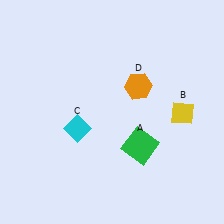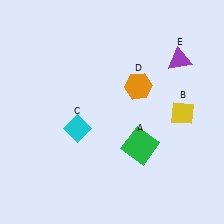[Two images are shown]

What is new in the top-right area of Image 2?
A purple triangle (E) was added in the top-right area of Image 2.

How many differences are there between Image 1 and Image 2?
There is 1 difference between the two images.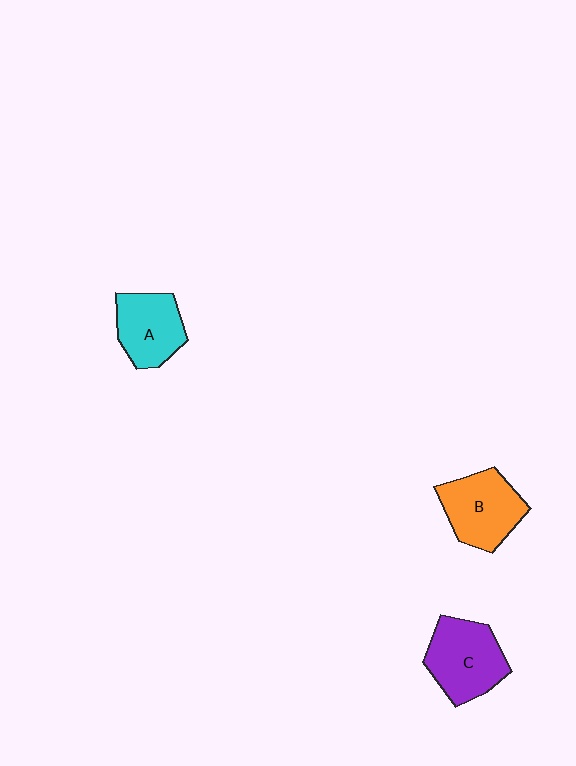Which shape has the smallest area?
Shape A (cyan).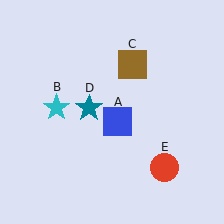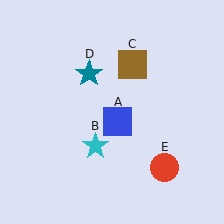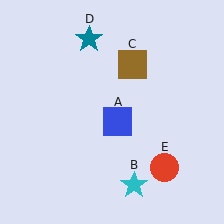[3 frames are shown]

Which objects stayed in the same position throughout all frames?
Blue square (object A) and brown square (object C) and red circle (object E) remained stationary.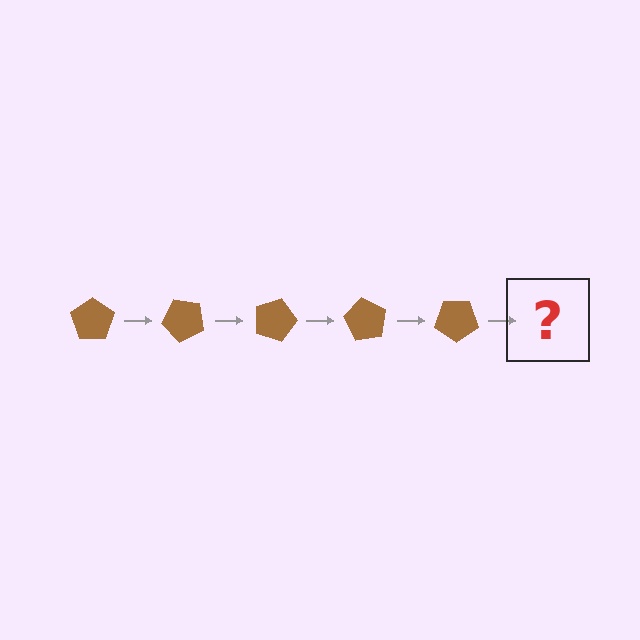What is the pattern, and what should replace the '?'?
The pattern is that the pentagon rotates 45 degrees each step. The '?' should be a brown pentagon rotated 225 degrees.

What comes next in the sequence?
The next element should be a brown pentagon rotated 225 degrees.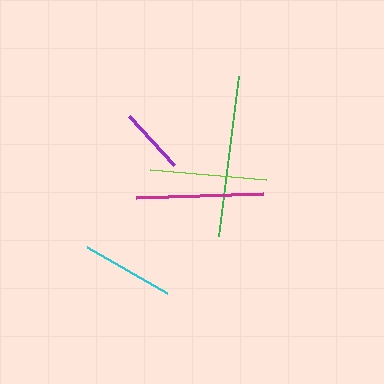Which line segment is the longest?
The green line is the longest at approximately 161 pixels.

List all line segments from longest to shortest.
From longest to shortest: green, magenta, lime, cyan, purple.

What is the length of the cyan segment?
The cyan segment is approximately 92 pixels long.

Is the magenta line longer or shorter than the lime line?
The magenta line is longer than the lime line.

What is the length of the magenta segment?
The magenta segment is approximately 127 pixels long.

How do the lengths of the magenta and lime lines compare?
The magenta and lime lines are approximately the same length.